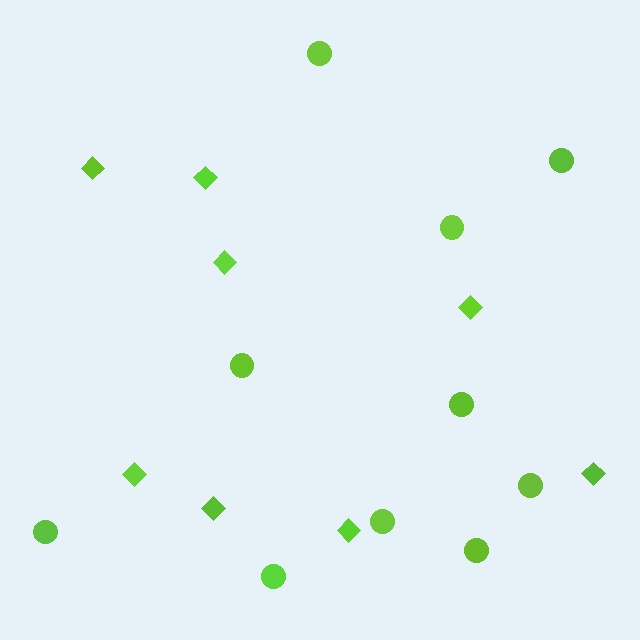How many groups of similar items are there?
There are 2 groups: one group of circles (10) and one group of diamonds (8).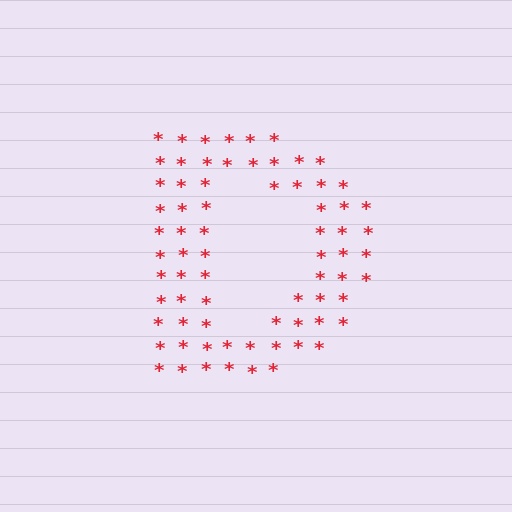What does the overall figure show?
The overall figure shows the letter D.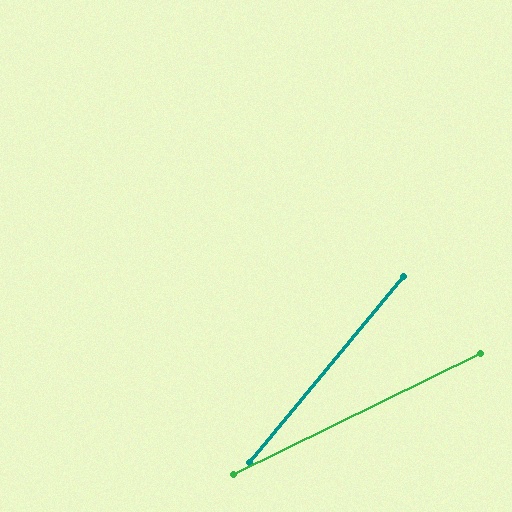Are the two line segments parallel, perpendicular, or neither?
Neither parallel nor perpendicular — they differ by about 24°.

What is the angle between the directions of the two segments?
Approximately 24 degrees.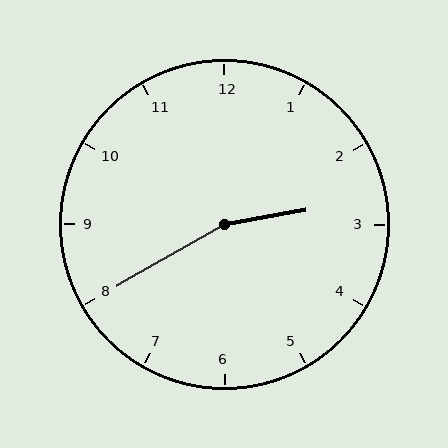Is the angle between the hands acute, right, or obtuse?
It is obtuse.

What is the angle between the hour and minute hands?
Approximately 160 degrees.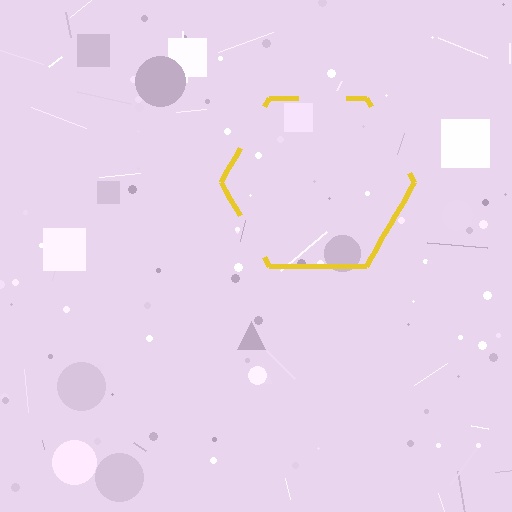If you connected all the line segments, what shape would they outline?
They would outline a hexagon.